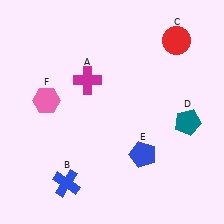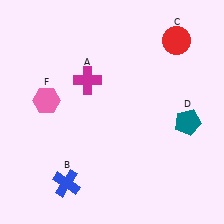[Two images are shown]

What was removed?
The blue pentagon (E) was removed in Image 2.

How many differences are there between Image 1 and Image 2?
There is 1 difference between the two images.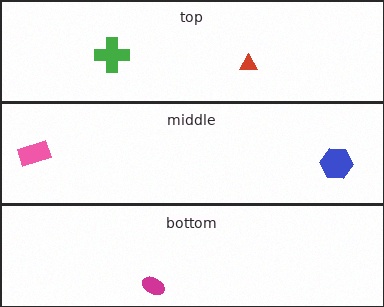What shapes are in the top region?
The red triangle, the green cross.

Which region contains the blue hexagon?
The middle region.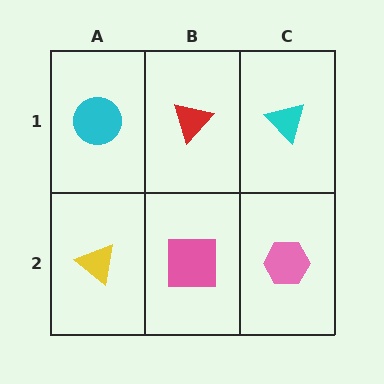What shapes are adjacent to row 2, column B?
A red triangle (row 1, column B), a yellow triangle (row 2, column A), a pink hexagon (row 2, column C).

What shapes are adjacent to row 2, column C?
A cyan triangle (row 1, column C), a pink square (row 2, column B).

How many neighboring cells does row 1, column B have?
3.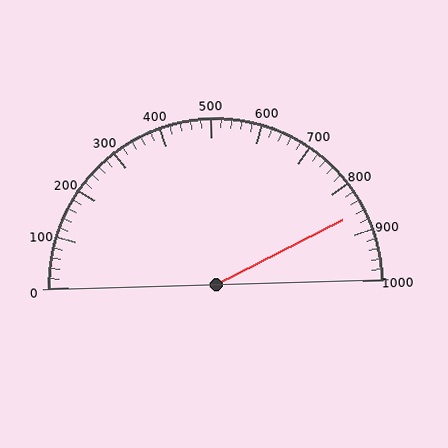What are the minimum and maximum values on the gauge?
The gauge ranges from 0 to 1000.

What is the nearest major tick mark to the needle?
The nearest major tick mark is 900.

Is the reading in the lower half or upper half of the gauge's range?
The reading is in the upper half of the range (0 to 1000).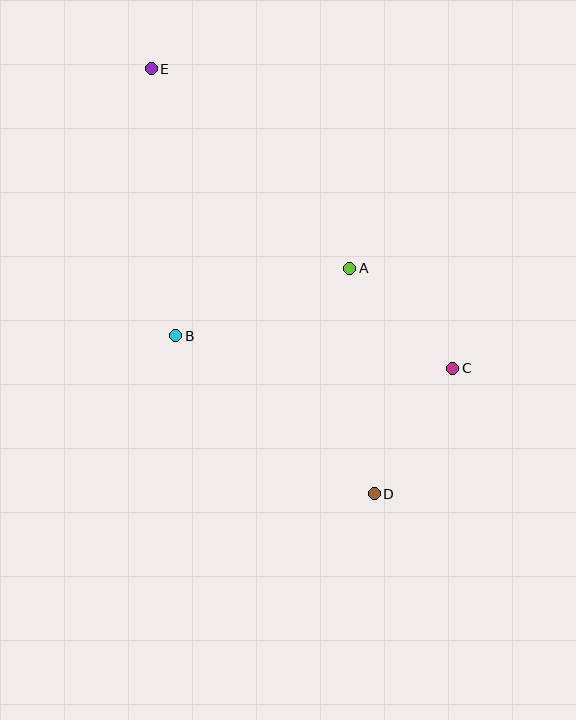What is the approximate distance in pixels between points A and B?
The distance between A and B is approximately 187 pixels.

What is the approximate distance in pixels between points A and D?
The distance between A and D is approximately 227 pixels.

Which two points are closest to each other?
Points A and C are closest to each other.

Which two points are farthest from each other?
Points D and E are farthest from each other.